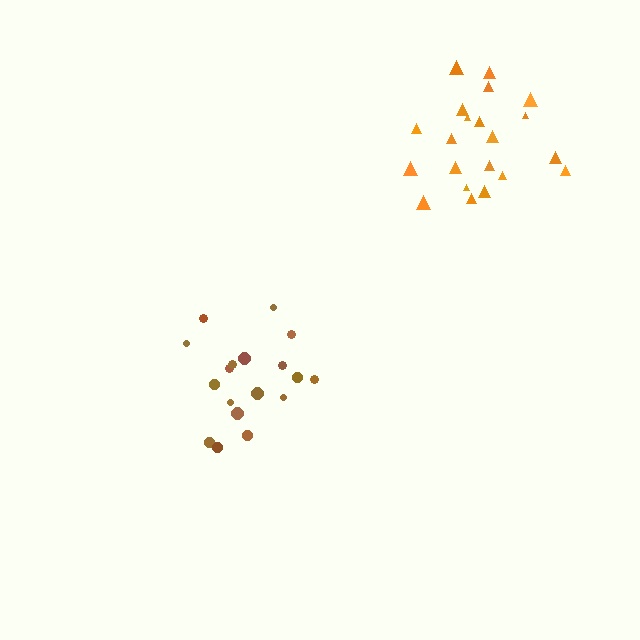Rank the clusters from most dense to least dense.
brown, orange.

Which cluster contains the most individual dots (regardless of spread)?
Orange (21).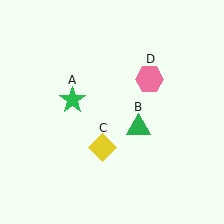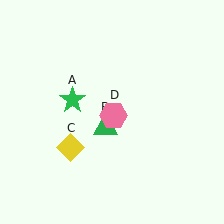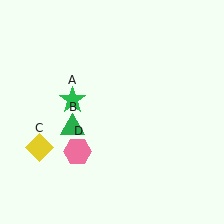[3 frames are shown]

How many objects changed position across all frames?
3 objects changed position: green triangle (object B), yellow diamond (object C), pink hexagon (object D).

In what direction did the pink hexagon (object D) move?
The pink hexagon (object D) moved down and to the left.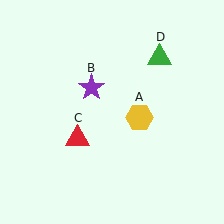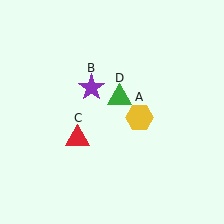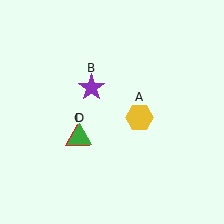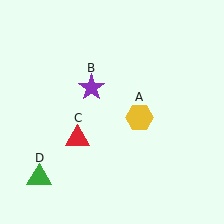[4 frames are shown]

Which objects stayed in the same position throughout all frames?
Yellow hexagon (object A) and purple star (object B) and red triangle (object C) remained stationary.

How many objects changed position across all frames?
1 object changed position: green triangle (object D).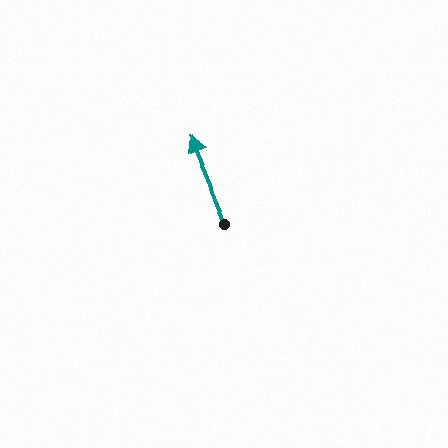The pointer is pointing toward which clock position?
Roughly 11 o'clock.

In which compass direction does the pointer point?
North.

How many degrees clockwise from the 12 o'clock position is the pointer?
Approximately 338 degrees.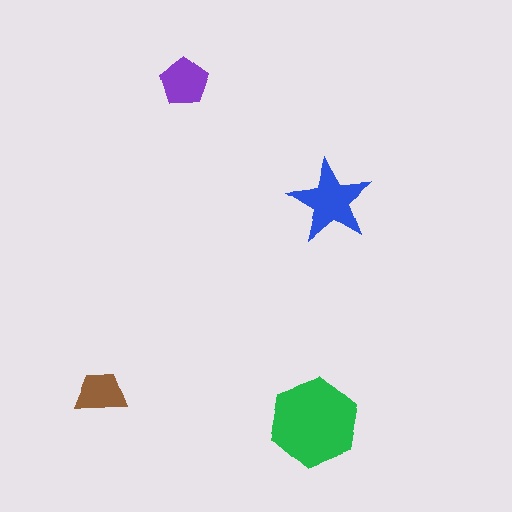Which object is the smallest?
The brown trapezoid.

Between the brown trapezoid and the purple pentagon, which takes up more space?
The purple pentagon.